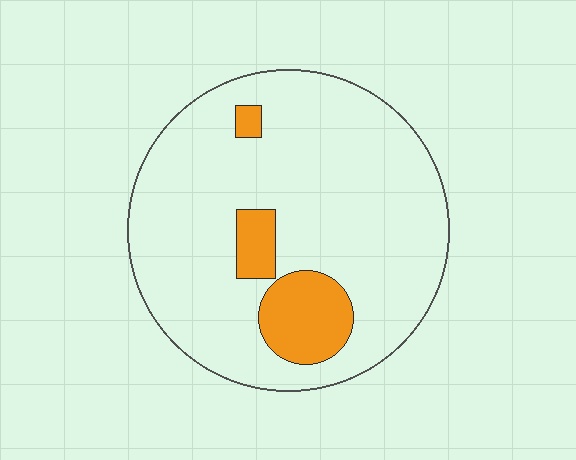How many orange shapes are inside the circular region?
3.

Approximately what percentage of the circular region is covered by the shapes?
Approximately 15%.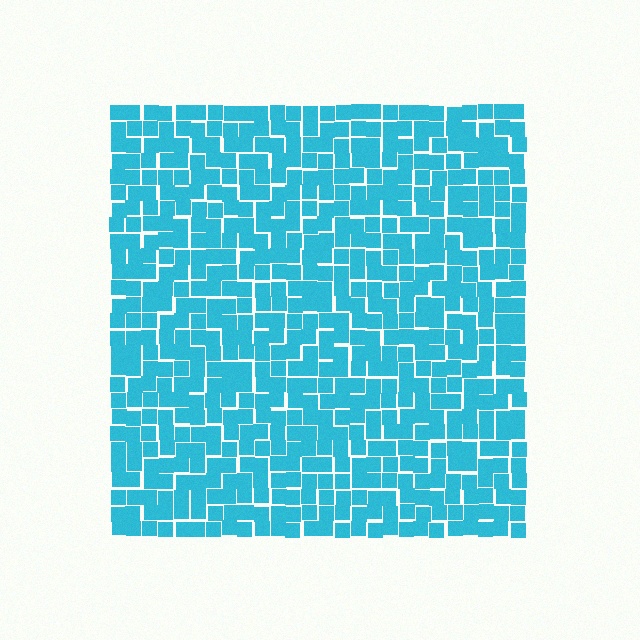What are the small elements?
The small elements are squares.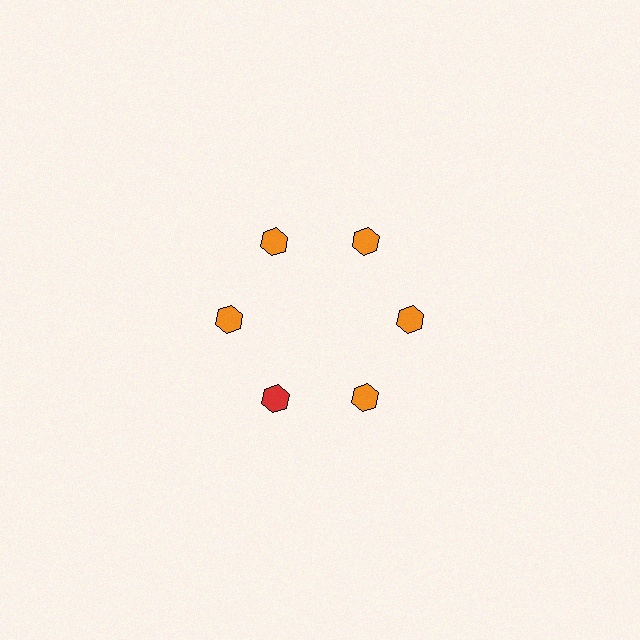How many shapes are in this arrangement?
There are 6 shapes arranged in a ring pattern.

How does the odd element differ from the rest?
It has a different color: red instead of orange.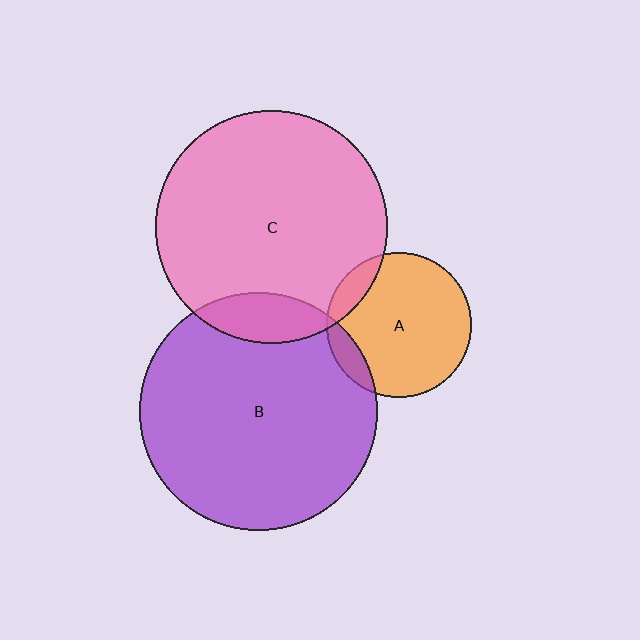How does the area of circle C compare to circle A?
Approximately 2.6 times.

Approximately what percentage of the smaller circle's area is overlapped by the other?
Approximately 10%.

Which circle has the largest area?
Circle B (purple).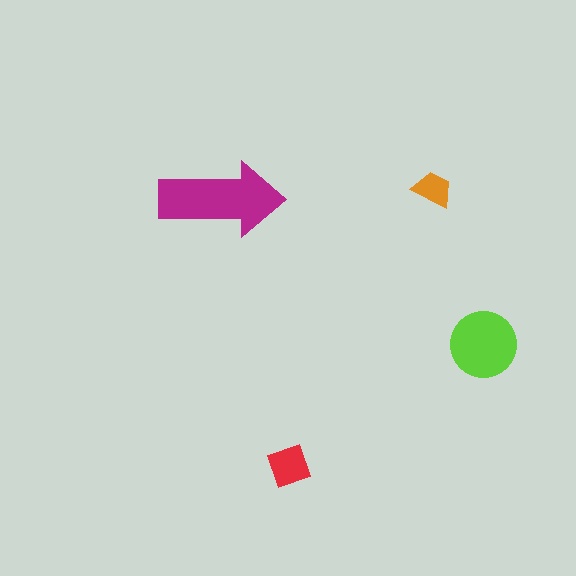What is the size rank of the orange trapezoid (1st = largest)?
4th.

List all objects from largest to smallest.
The magenta arrow, the lime circle, the red diamond, the orange trapezoid.